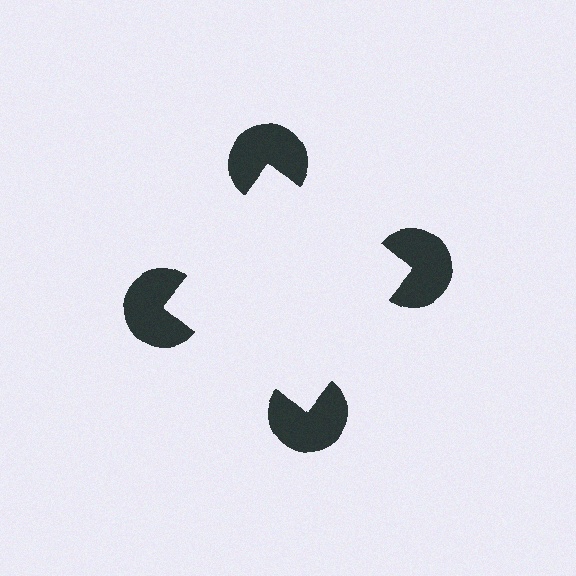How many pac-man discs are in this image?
There are 4 — one at each vertex of the illusory square.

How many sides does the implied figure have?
4 sides.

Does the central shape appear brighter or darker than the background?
It typically appears slightly brighter than the background, even though no actual brightness change is drawn.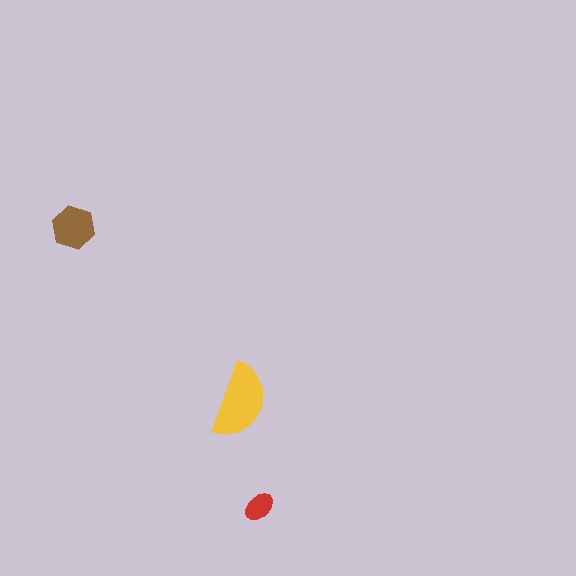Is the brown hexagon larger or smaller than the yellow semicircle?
Smaller.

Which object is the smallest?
The red ellipse.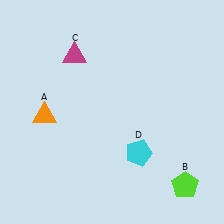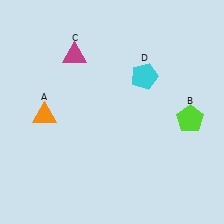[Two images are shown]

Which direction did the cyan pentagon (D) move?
The cyan pentagon (D) moved up.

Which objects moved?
The objects that moved are: the lime pentagon (B), the cyan pentagon (D).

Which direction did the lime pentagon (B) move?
The lime pentagon (B) moved up.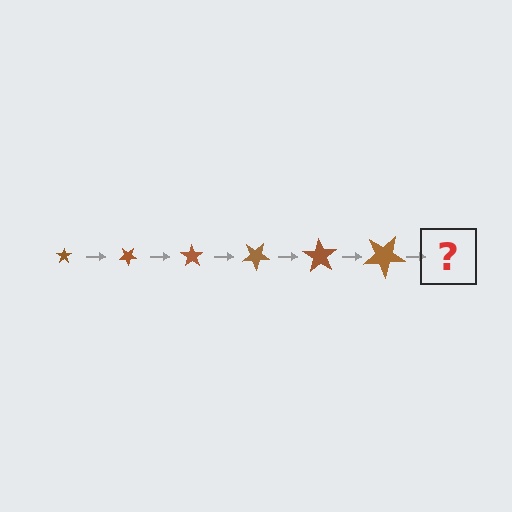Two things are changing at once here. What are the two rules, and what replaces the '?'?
The two rules are that the star grows larger each step and it rotates 35 degrees each step. The '?' should be a star, larger than the previous one and rotated 210 degrees from the start.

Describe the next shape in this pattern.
It should be a star, larger than the previous one and rotated 210 degrees from the start.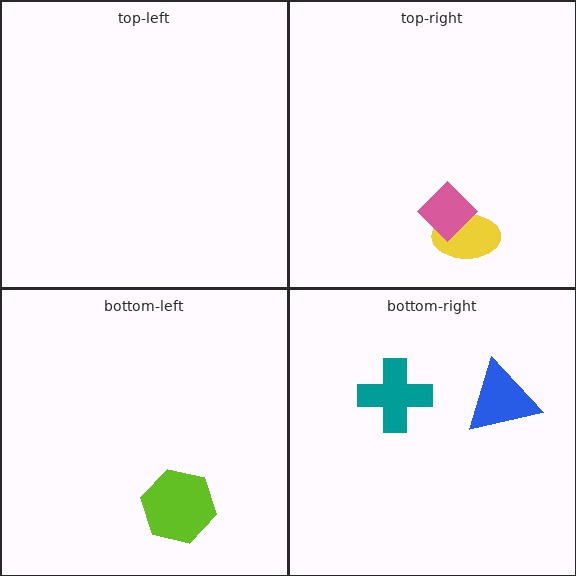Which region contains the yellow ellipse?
The top-right region.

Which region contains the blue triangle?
The bottom-right region.